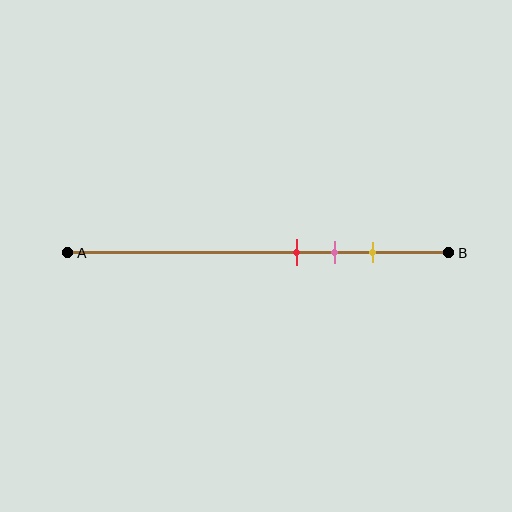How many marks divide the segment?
There are 3 marks dividing the segment.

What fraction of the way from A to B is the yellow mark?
The yellow mark is approximately 80% (0.8) of the way from A to B.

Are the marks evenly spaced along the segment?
Yes, the marks are approximately evenly spaced.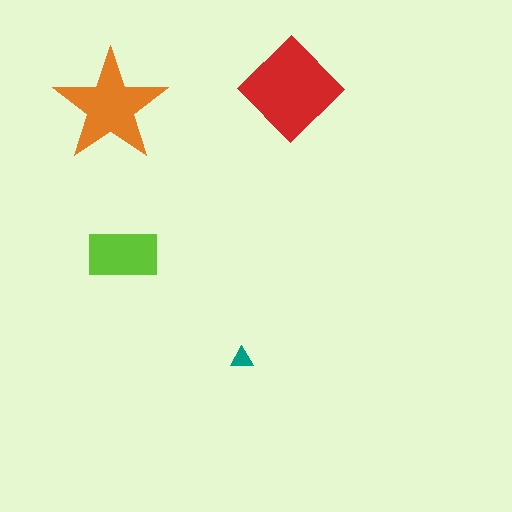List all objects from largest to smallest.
The red diamond, the orange star, the lime rectangle, the teal triangle.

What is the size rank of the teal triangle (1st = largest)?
4th.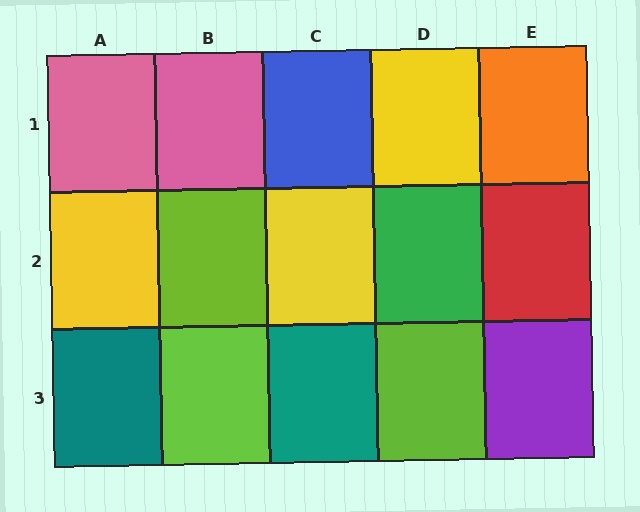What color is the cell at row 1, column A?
Pink.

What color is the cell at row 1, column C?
Blue.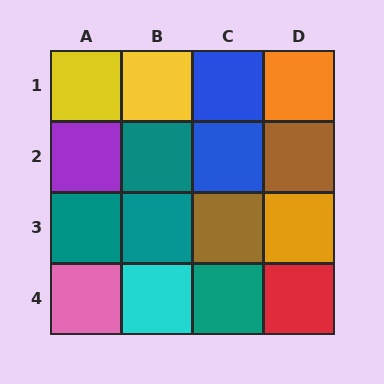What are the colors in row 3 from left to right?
Teal, teal, brown, orange.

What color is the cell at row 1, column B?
Yellow.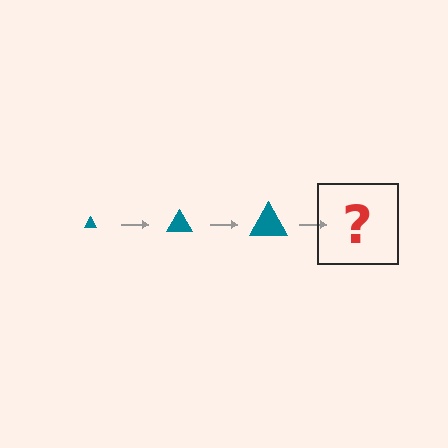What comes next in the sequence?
The next element should be a teal triangle, larger than the previous one.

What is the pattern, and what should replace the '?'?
The pattern is that the triangle gets progressively larger each step. The '?' should be a teal triangle, larger than the previous one.